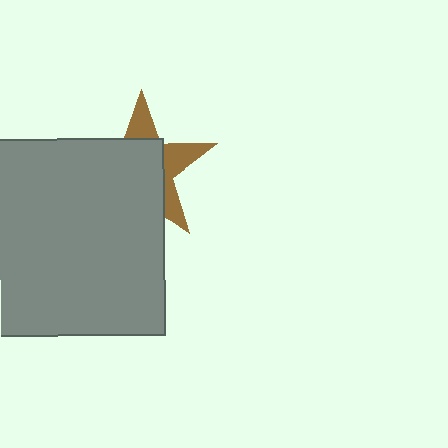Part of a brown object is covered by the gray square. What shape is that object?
It is a star.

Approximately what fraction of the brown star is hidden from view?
Roughly 65% of the brown star is hidden behind the gray square.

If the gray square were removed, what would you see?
You would see the complete brown star.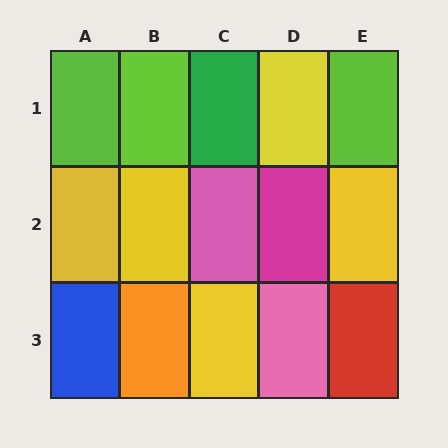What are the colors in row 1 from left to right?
Lime, lime, green, yellow, lime.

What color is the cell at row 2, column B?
Yellow.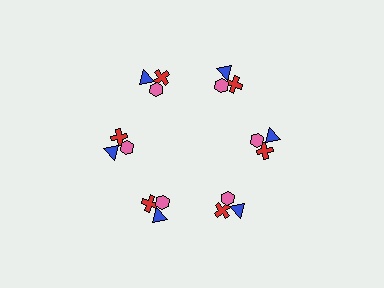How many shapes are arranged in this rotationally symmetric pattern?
There are 18 shapes, arranged in 6 groups of 3.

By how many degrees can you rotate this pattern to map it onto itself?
The pattern maps onto itself every 60 degrees of rotation.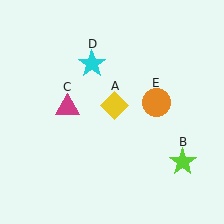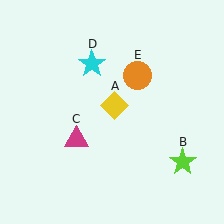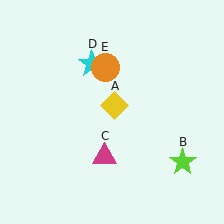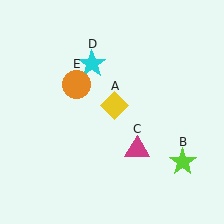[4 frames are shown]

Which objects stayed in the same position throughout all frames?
Yellow diamond (object A) and lime star (object B) and cyan star (object D) remained stationary.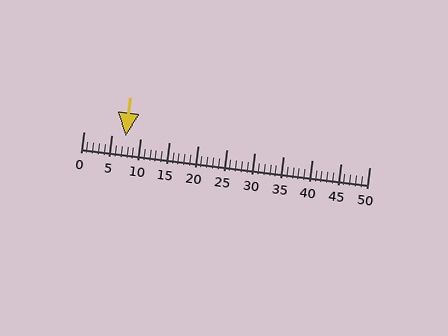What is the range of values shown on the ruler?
The ruler shows values from 0 to 50.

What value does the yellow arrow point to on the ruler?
The yellow arrow points to approximately 7.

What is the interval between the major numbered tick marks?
The major tick marks are spaced 5 units apart.